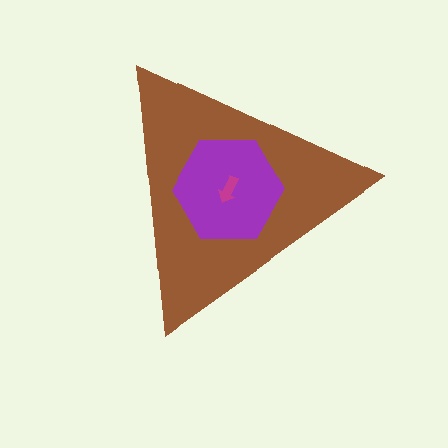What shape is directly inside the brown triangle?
The purple hexagon.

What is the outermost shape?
The brown triangle.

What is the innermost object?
The magenta arrow.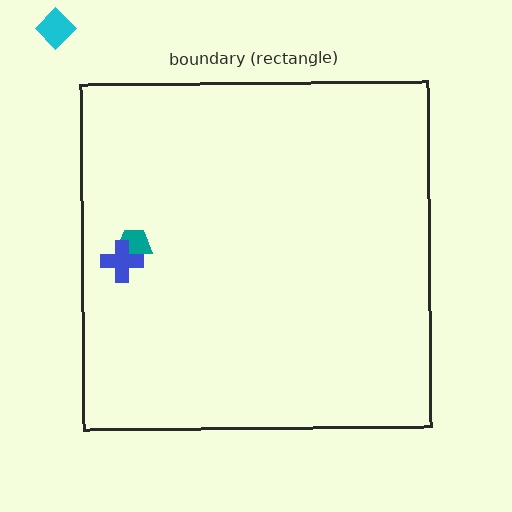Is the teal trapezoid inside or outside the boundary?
Inside.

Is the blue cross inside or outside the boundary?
Inside.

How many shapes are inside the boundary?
2 inside, 1 outside.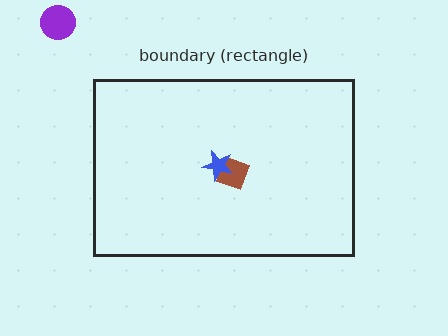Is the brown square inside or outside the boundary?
Inside.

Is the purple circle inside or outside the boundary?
Outside.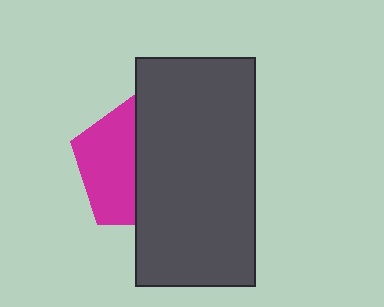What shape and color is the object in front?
The object in front is a dark gray rectangle.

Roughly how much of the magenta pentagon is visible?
A small part of it is visible (roughly 45%).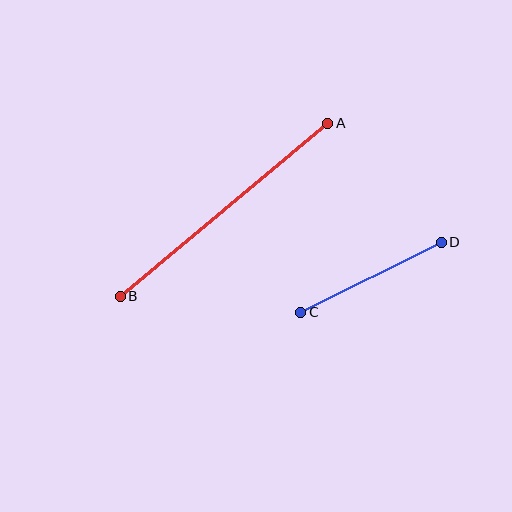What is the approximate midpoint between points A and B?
The midpoint is at approximately (224, 210) pixels.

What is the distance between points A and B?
The distance is approximately 270 pixels.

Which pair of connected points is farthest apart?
Points A and B are farthest apart.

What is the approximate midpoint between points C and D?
The midpoint is at approximately (371, 277) pixels.